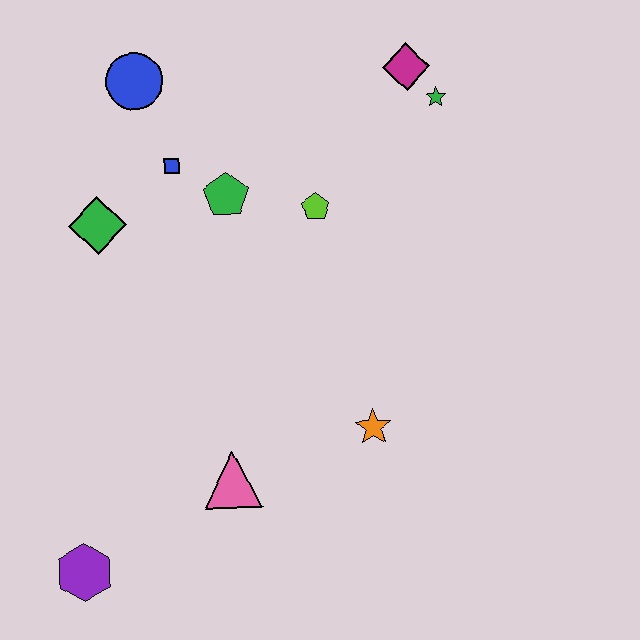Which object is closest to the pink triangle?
The orange star is closest to the pink triangle.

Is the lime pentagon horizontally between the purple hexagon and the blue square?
No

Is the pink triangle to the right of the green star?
No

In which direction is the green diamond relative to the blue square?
The green diamond is to the left of the blue square.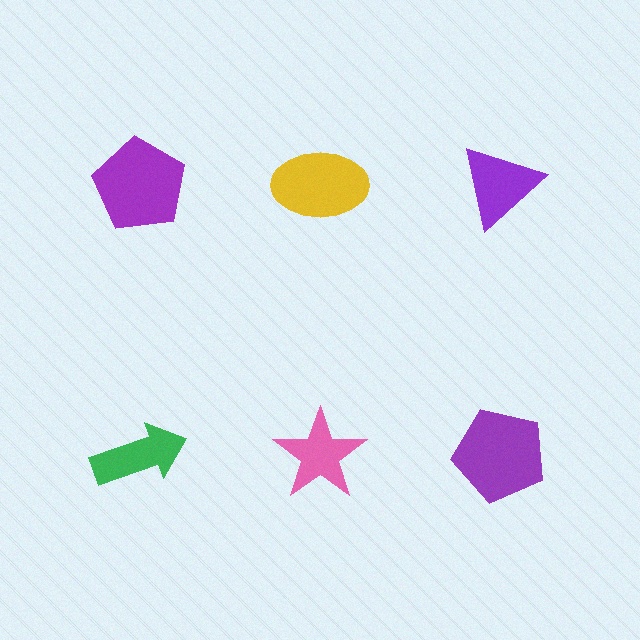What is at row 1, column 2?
A yellow ellipse.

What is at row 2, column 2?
A pink star.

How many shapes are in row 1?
3 shapes.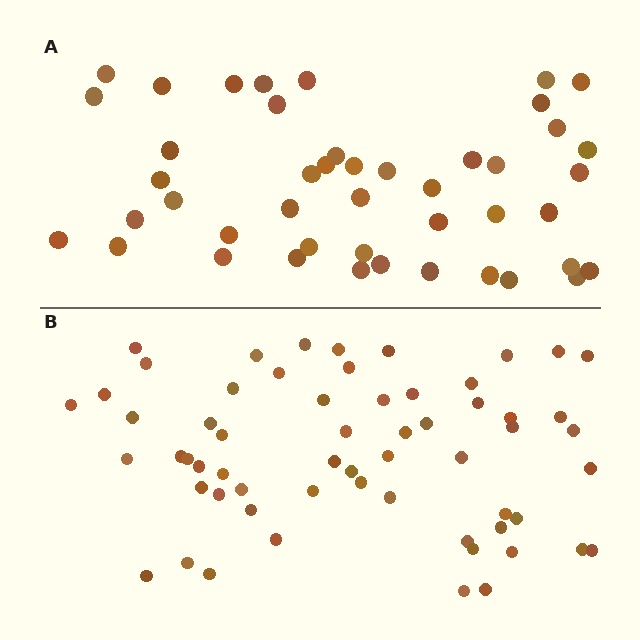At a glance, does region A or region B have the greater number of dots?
Region B (the bottom region) has more dots.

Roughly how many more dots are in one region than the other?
Region B has approximately 15 more dots than region A.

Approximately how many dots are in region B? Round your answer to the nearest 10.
About 60 dots.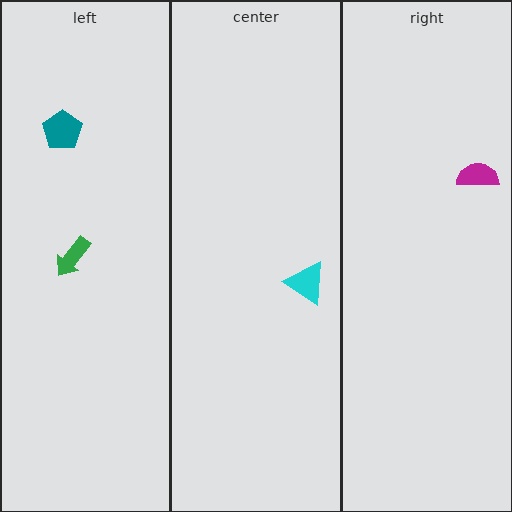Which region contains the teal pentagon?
The left region.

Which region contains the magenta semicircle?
The right region.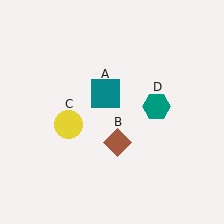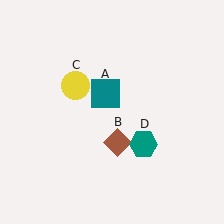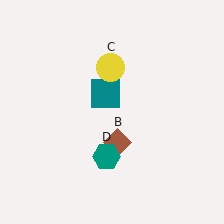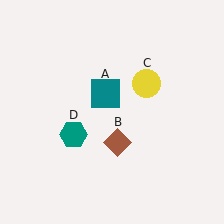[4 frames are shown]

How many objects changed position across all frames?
2 objects changed position: yellow circle (object C), teal hexagon (object D).